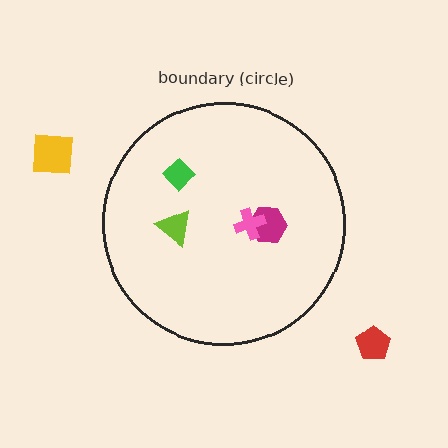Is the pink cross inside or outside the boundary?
Inside.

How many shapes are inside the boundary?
4 inside, 2 outside.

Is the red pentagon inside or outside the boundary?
Outside.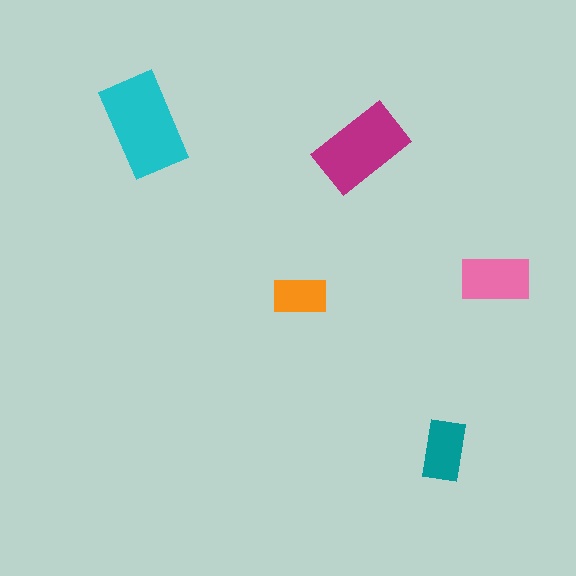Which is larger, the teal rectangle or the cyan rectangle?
The cyan one.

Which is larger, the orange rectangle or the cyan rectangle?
The cyan one.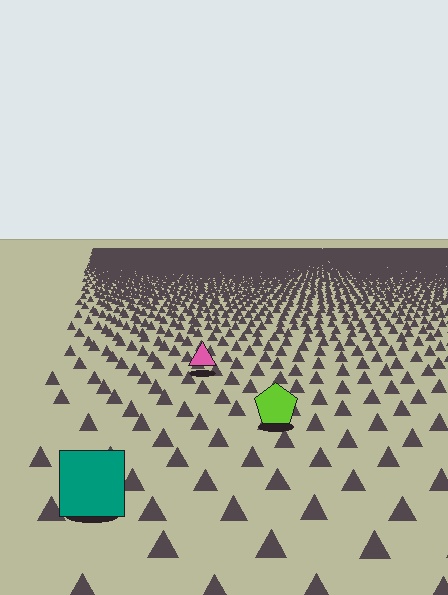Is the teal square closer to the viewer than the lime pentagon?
Yes. The teal square is closer — you can tell from the texture gradient: the ground texture is coarser near it.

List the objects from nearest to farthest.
From nearest to farthest: the teal square, the lime pentagon, the pink triangle.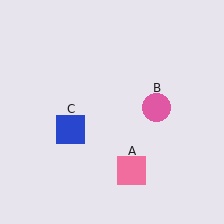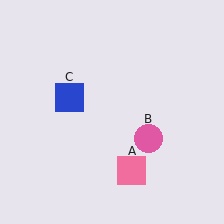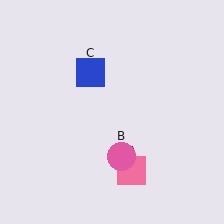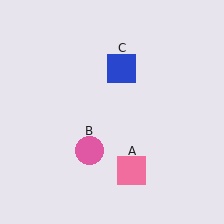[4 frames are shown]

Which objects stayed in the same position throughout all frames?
Pink square (object A) remained stationary.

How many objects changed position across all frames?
2 objects changed position: pink circle (object B), blue square (object C).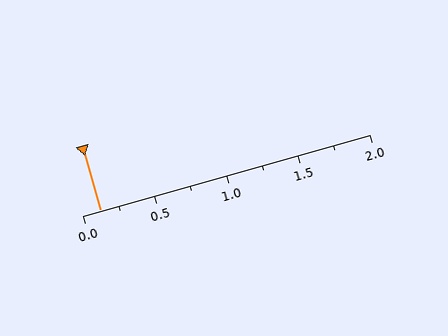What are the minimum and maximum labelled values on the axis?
The axis runs from 0.0 to 2.0.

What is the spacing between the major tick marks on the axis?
The major ticks are spaced 0.5 apart.